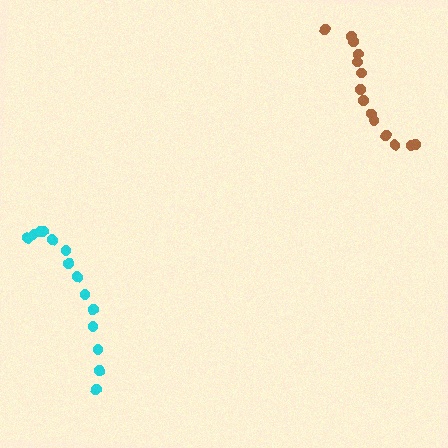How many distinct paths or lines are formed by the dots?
There are 2 distinct paths.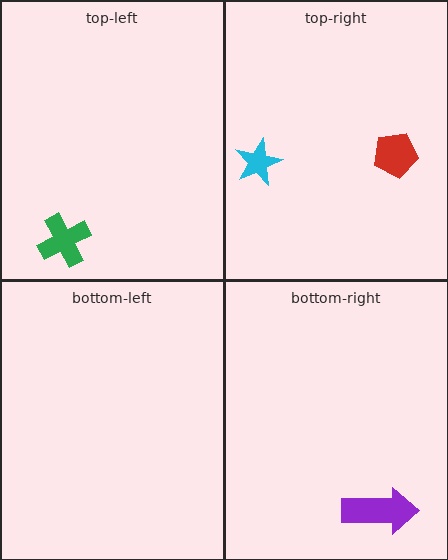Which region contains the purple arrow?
The bottom-right region.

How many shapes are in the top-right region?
2.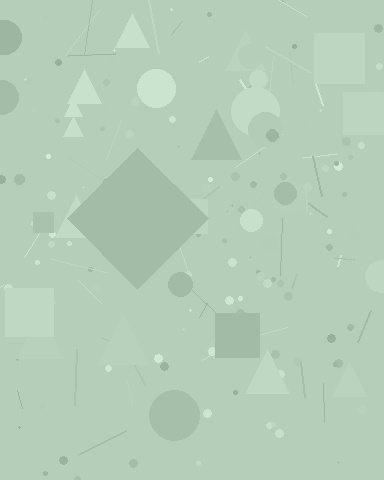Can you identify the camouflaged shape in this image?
The camouflaged shape is a diamond.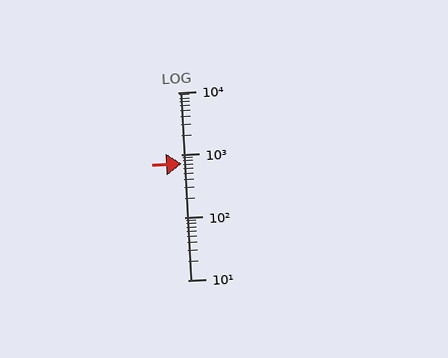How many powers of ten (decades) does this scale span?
The scale spans 3 decades, from 10 to 10000.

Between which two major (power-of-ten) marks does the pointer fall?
The pointer is between 100 and 1000.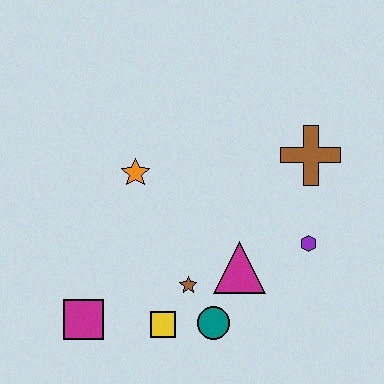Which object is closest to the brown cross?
The purple hexagon is closest to the brown cross.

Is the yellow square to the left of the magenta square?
No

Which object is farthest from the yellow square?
The brown cross is farthest from the yellow square.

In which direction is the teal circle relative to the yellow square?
The teal circle is to the right of the yellow square.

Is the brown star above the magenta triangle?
No